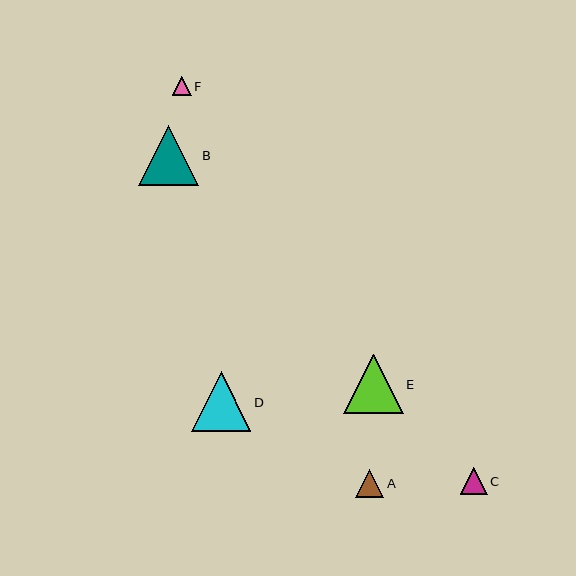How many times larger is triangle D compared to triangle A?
Triangle D is approximately 2.1 times the size of triangle A.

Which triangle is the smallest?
Triangle F is the smallest with a size of approximately 19 pixels.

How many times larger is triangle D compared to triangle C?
Triangle D is approximately 2.2 times the size of triangle C.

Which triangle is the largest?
Triangle B is the largest with a size of approximately 60 pixels.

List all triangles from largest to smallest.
From largest to smallest: B, D, E, A, C, F.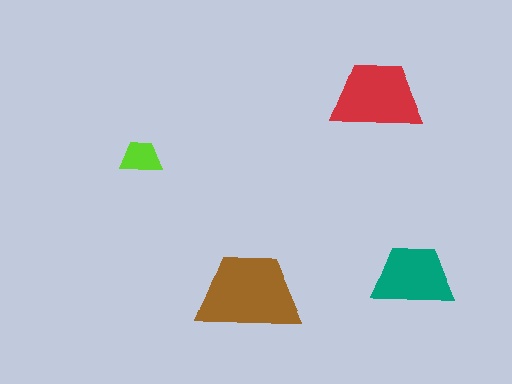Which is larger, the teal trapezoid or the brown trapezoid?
The brown one.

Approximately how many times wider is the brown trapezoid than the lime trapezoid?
About 2.5 times wider.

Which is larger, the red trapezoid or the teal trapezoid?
The red one.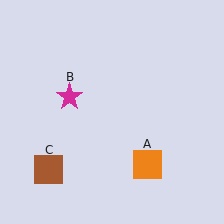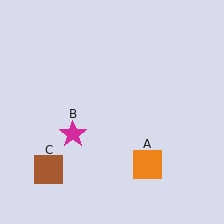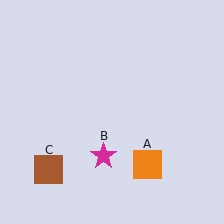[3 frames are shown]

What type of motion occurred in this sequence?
The magenta star (object B) rotated counterclockwise around the center of the scene.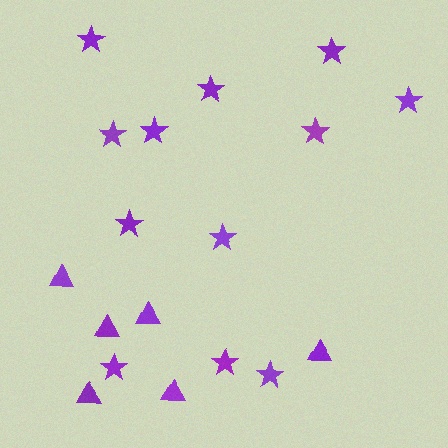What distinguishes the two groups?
There are 2 groups: one group of triangles (6) and one group of stars (12).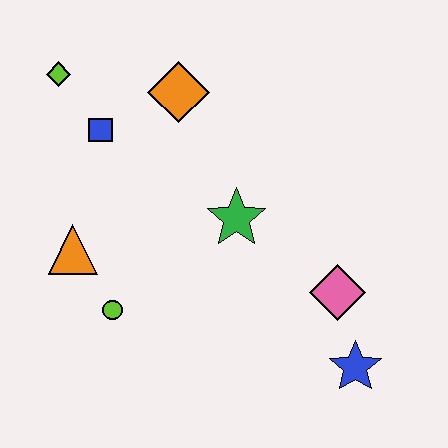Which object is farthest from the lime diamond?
The blue star is farthest from the lime diamond.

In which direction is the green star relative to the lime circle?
The green star is to the right of the lime circle.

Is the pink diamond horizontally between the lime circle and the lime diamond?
No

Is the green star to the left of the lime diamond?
No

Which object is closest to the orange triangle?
The lime circle is closest to the orange triangle.